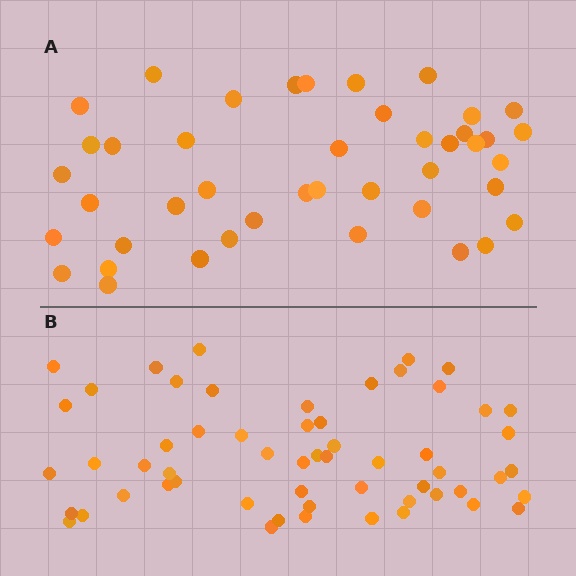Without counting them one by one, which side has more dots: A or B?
Region B (the bottom region) has more dots.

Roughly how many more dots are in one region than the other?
Region B has approximately 15 more dots than region A.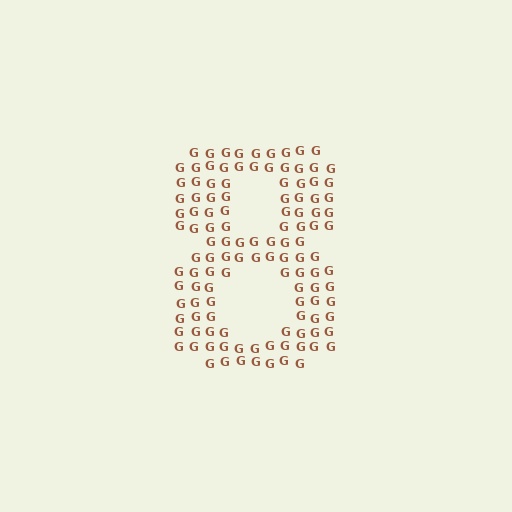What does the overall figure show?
The overall figure shows the digit 8.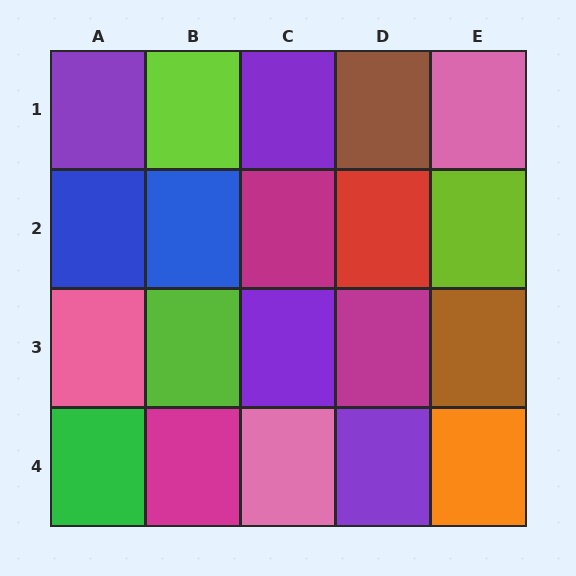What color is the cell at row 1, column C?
Purple.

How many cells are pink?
3 cells are pink.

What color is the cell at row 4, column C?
Pink.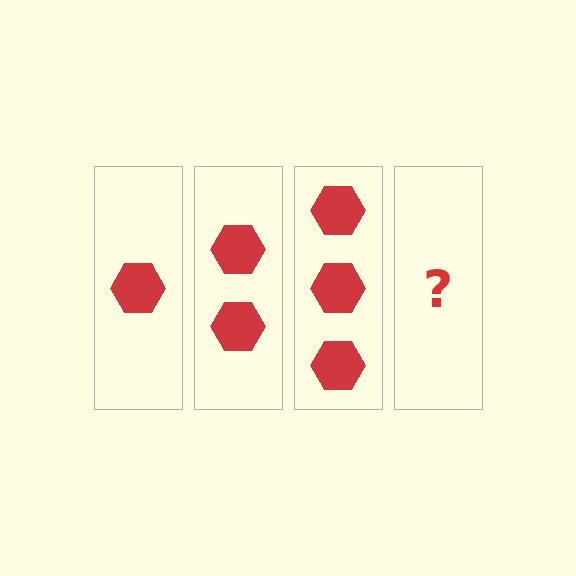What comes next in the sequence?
The next element should be 4 hexagons.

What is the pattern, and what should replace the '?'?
The pattern is that each step adds one more hexagon. The '?' should be 4 hexagons.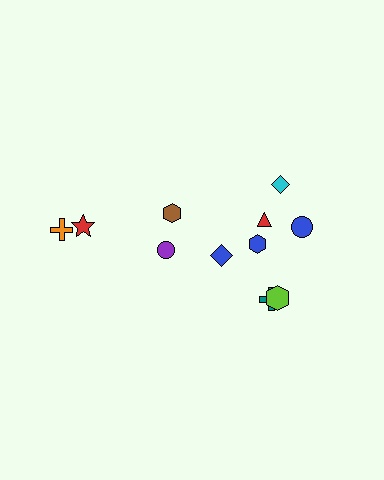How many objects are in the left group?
There are 4 objects.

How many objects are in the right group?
There are 7 objects.